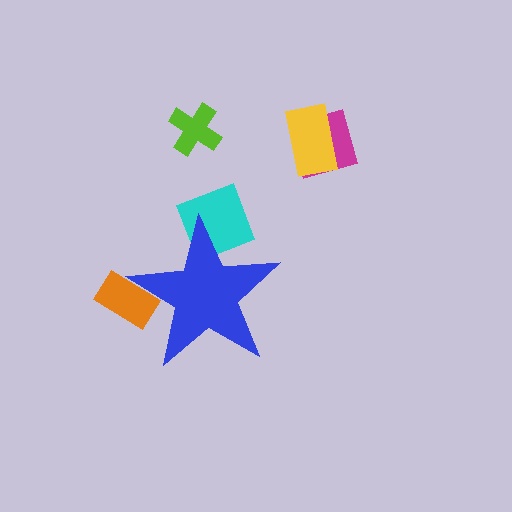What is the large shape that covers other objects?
A blue star.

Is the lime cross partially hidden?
No, the lime cross is fully visible.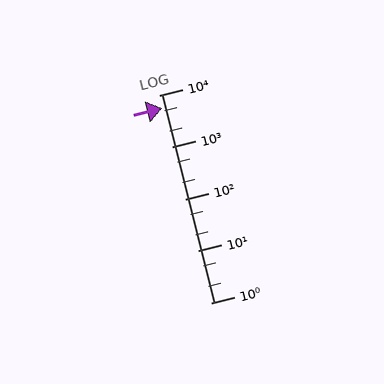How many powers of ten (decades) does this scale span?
The scale spans 4 decades, from 1 to 10000.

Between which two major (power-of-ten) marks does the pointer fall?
The pointer is between 1000 and 10000.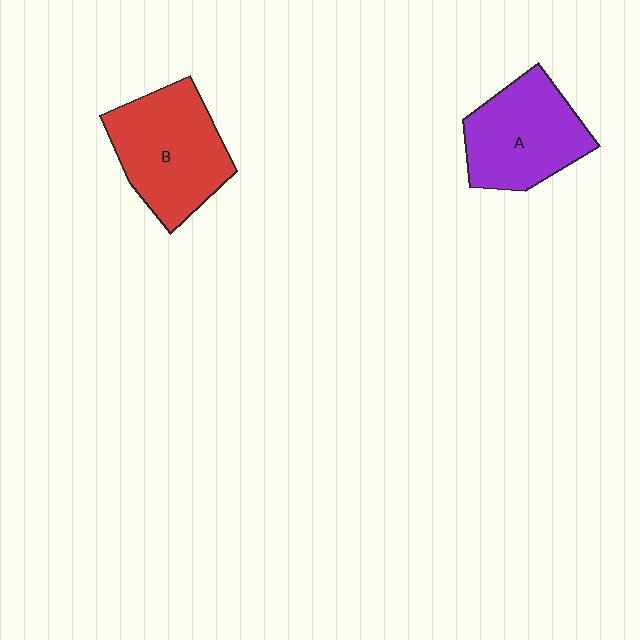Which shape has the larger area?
Shape B (red).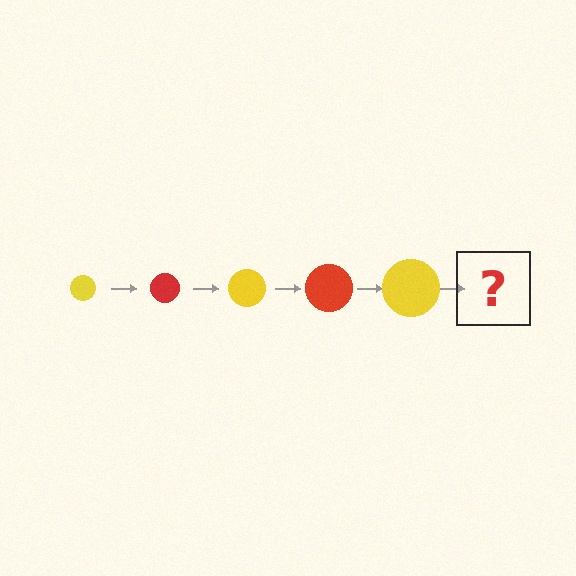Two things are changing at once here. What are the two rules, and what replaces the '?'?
The two rules are that the circle grows larger each step and the color cycles through yellow and red. The '?' should be a red circle, larger than the previous one.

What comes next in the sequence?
The next element should be a red circle, larger than the previous one.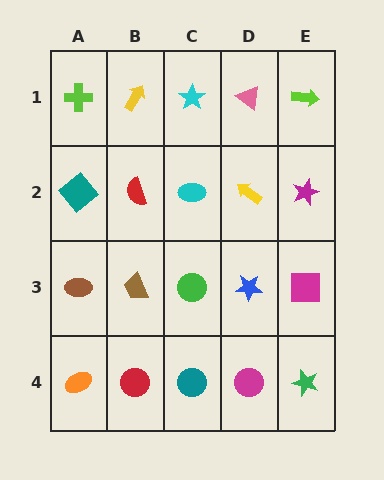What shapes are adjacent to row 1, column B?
A red semicircle (row 2, column B), a lime cross (row 1, column A), a cyan star (row 1, column C).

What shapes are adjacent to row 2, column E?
A lime arrow (row 1, column E), a magenta square (row 3, column E), a yellow arrow (row 2, column D).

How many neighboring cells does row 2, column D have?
4.